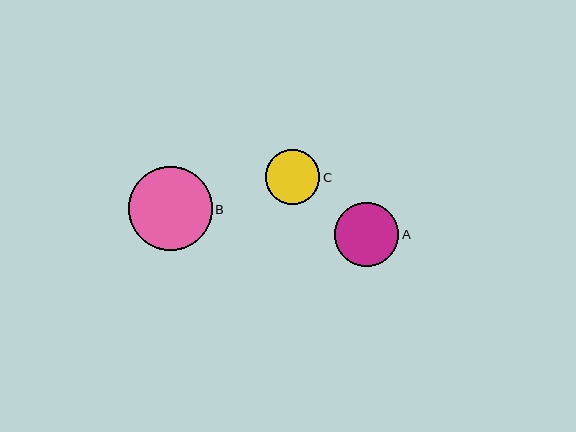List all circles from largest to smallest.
From largest to smallest: B, A, C.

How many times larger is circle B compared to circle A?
Circle B is approximately 1.3 times the size of circle A.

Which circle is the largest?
Circle B is the largest with a size of approximately 83 pixels.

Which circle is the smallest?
Circle C is the smallest with a size of approximately 55 pixels.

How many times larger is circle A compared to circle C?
Circle A is approximately 1.2 times the size of circle C.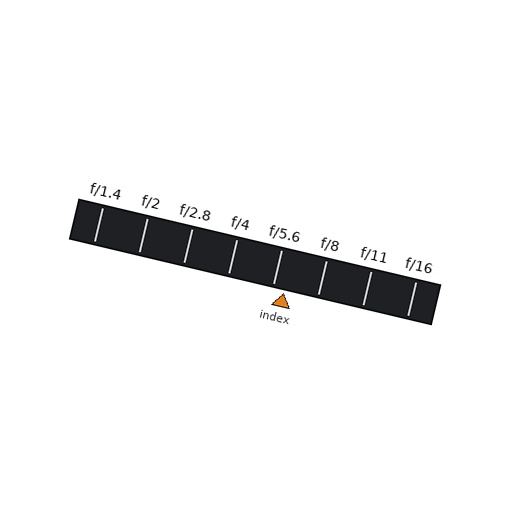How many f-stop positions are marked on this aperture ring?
There are 8 f-stop positions marked.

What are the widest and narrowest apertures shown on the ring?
The widest aperture shown is f/1.4 and the narrowest is f/16.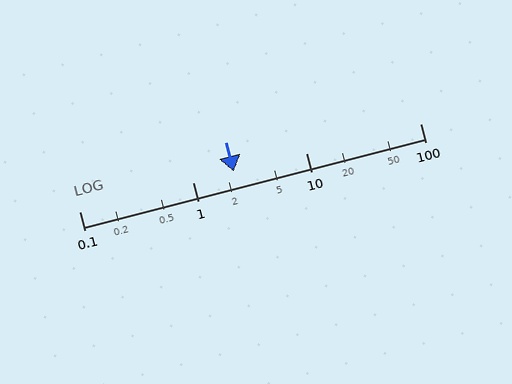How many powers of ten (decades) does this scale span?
The scale spans 3 decades, from 0.1 to 100.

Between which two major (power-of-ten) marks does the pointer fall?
The pointer is between 1 and 10.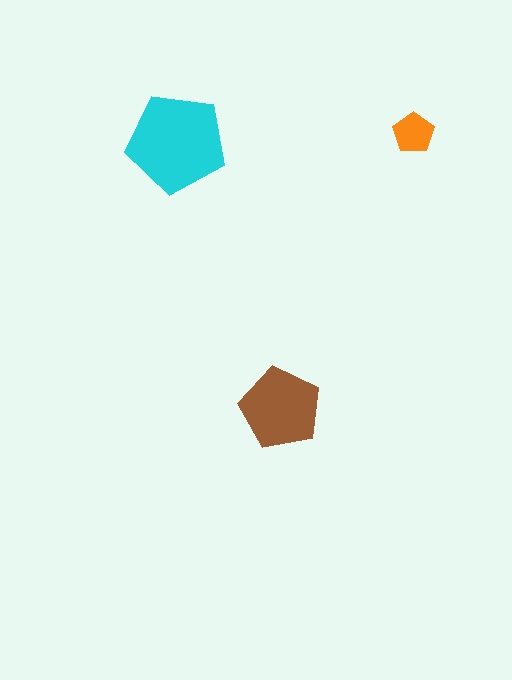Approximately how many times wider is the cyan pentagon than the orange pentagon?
About 2.5 times wider.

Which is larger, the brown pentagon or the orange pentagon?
The brown one.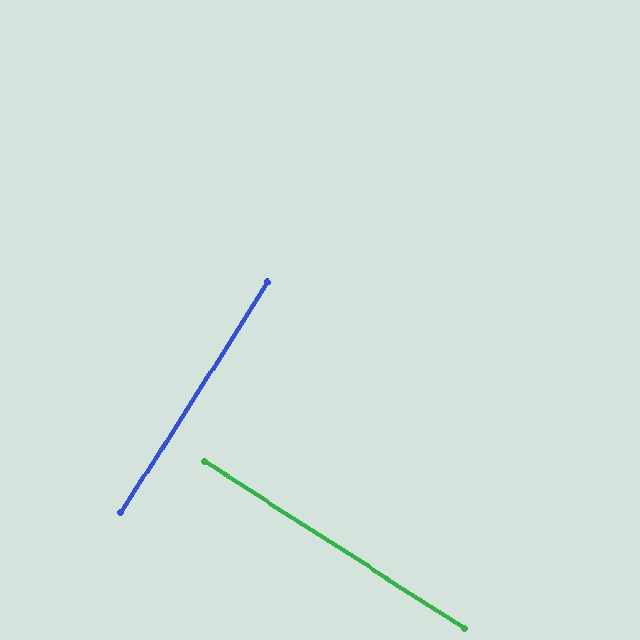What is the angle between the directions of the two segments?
Approximately 90 degrees.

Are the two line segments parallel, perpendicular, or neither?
Perpendicular — they meet at approximately 90°.